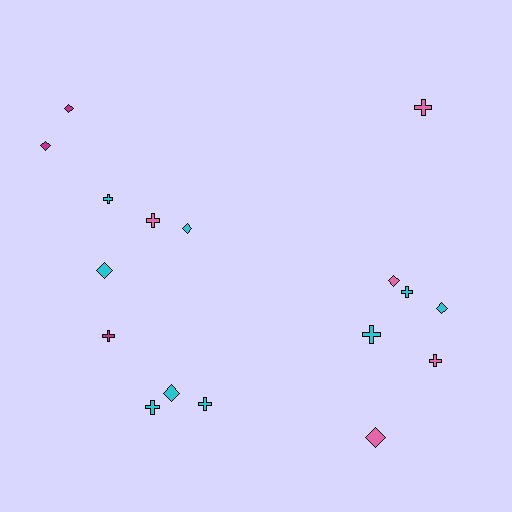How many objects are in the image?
There are 17 objects.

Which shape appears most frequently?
Cross, with 9 objects.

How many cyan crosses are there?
There are 5 cyan crosses.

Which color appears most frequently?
Cyan, with 9 objects.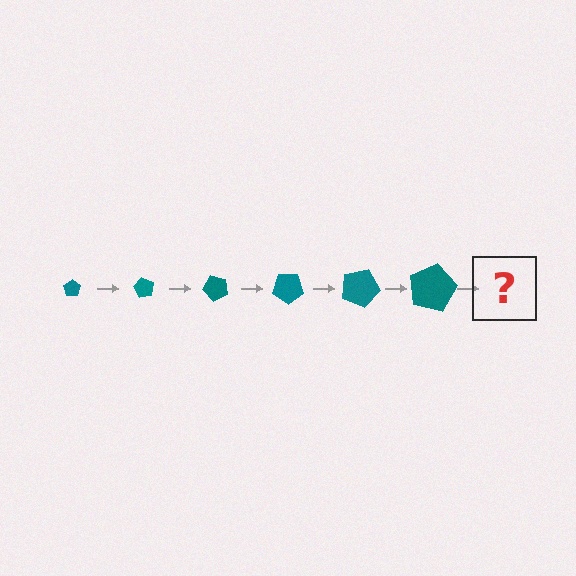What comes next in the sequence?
The next element should be a pentagon, larger than the previous one and rotated 360 degrees from the start.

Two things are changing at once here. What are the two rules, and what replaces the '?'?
The two rules are that the pentagon grows larger each step and it rotates 60 degrees each step. The '?' should be a pentagon, larger than the previous one and rotated 360 degrees from the start.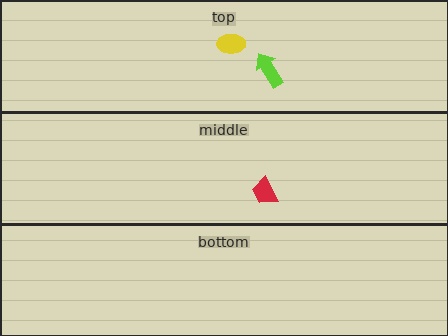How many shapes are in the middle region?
1.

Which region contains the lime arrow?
The top region.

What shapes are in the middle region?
The red trapezoid.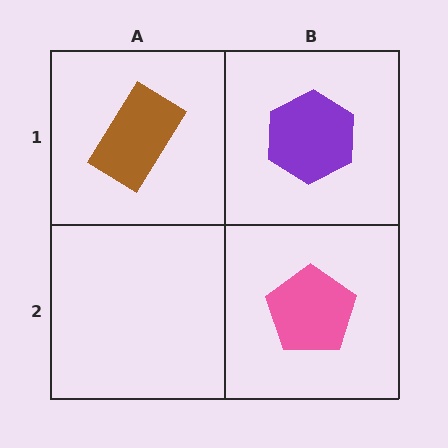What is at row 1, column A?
A brown rectangle.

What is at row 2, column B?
A pink pentagon.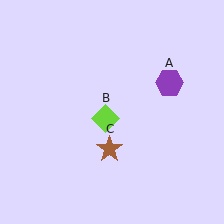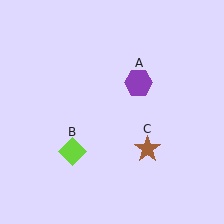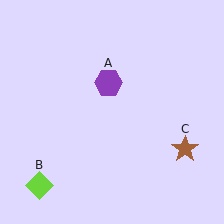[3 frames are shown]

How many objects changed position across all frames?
3 objects changed position: purple hexagon (object A), lime diamond (object B), brown star (object C).